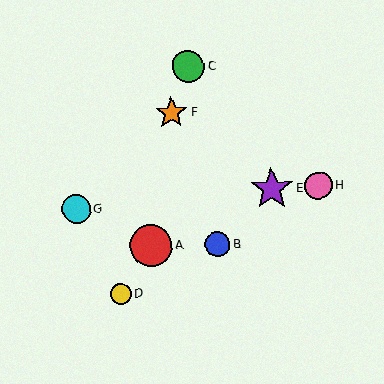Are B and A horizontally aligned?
Yes, both are at y≈244.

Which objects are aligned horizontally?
Objects A, B are aligned horizontally.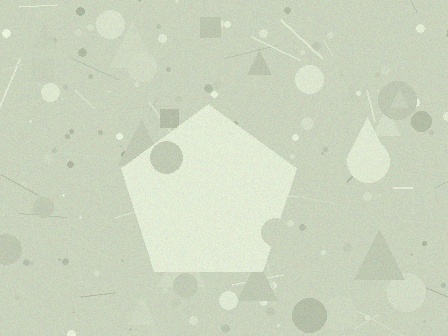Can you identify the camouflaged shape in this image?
The camouflaged shape is a pentagon.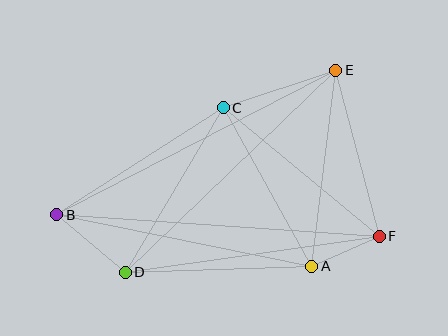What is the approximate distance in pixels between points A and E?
The distance between A and E is approximately 198 pixels.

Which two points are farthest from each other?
Points B and F are farthest from each other.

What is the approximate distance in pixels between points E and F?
The distance between E and F is approximately 172 pixels.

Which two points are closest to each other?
Points A and F are closest to each other.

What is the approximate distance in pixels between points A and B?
The distance between A and B is approximately 260 pixels.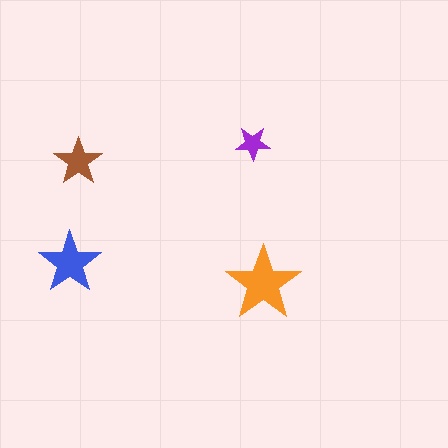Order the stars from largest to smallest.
the orange one, the blue one, the brown one, the purple one.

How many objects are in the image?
There are 4 objects in the image.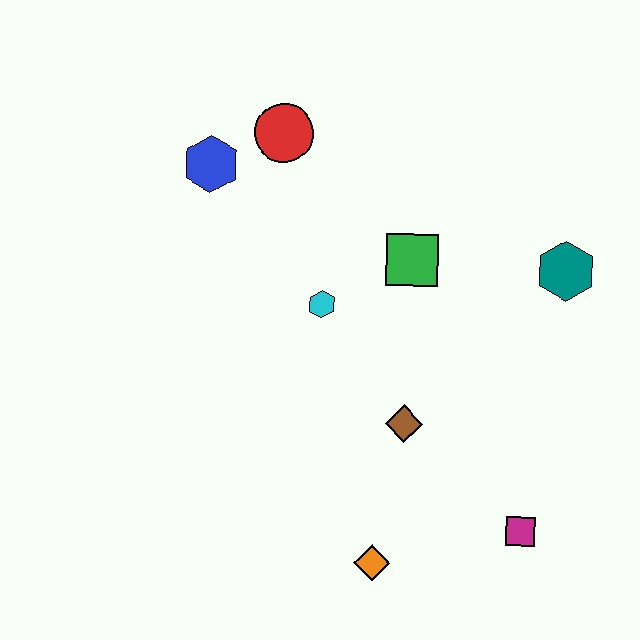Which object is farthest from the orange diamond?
The red circle is farthest from the orange diamond.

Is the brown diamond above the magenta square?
Yes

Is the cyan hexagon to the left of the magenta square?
Yes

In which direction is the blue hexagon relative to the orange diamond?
The blue hexagon is above the orange diamond.